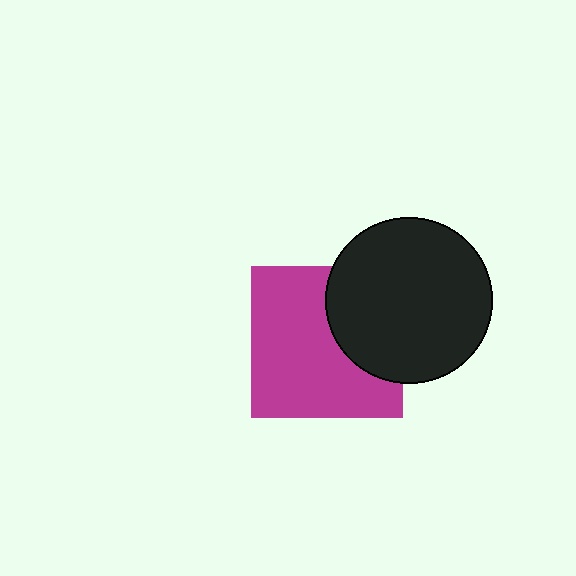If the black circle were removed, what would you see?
You would see the complete magenta square.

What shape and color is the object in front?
The object in front is a black circle.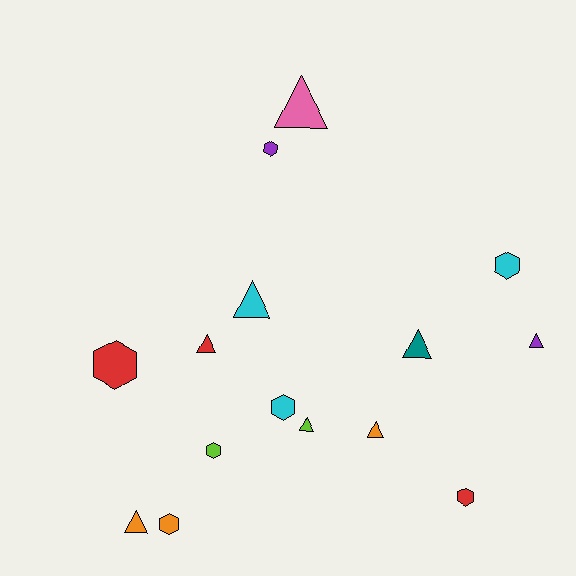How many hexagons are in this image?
There are 7 hexagons.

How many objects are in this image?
There are 15 objects.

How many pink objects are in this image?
There is 1 pink object.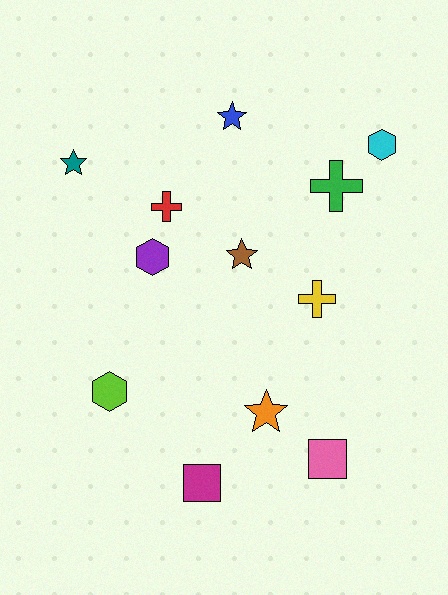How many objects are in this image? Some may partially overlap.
There are 12 objects.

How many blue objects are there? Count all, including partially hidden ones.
There is 1 blue object.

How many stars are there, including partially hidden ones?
There are 4 stars.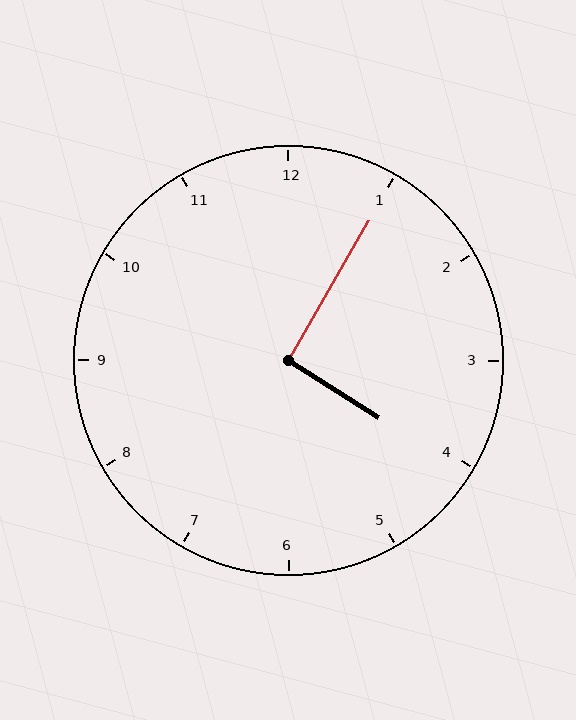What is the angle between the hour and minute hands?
Approximately 92 degrees.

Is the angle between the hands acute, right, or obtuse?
It is right.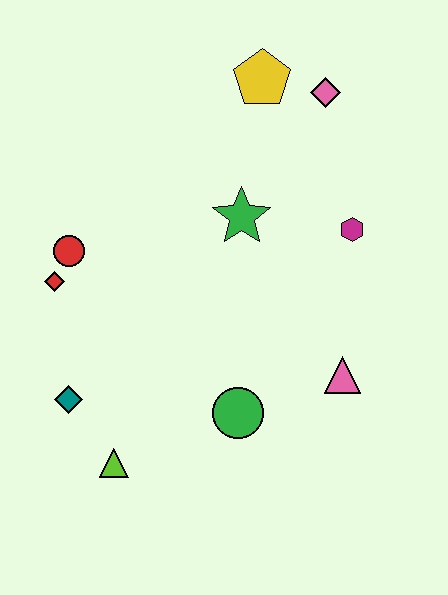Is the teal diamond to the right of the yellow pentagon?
No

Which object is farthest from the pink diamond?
The lime triangle is farthest from the pink diamond.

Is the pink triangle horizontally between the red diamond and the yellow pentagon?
No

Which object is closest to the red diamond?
The red circle is closest to the red diamond.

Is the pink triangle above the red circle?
No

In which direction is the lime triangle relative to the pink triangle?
The lime triangle is to the left of the pink triangle.